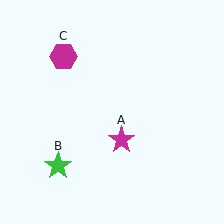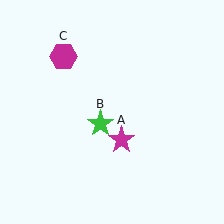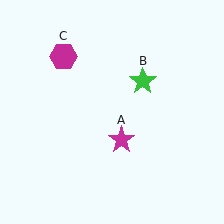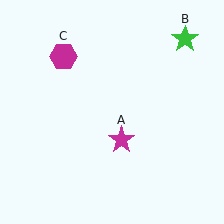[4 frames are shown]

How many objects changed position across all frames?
1 object changed position: green star (object B).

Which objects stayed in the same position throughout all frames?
Magenta star (object A) and magenta hexagon (object C) remained stationary.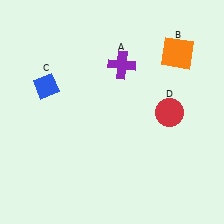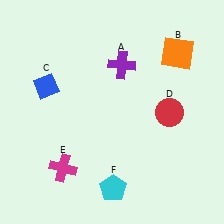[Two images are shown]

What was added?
A magenta cross (E), a cyan pentagon (F) were added in Image 2.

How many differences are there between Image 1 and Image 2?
There are 2 differences between the two images.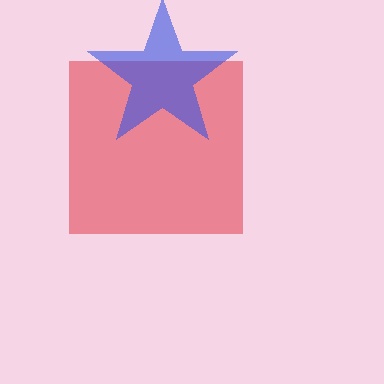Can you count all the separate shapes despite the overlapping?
Yes, there are 2 separate shapes.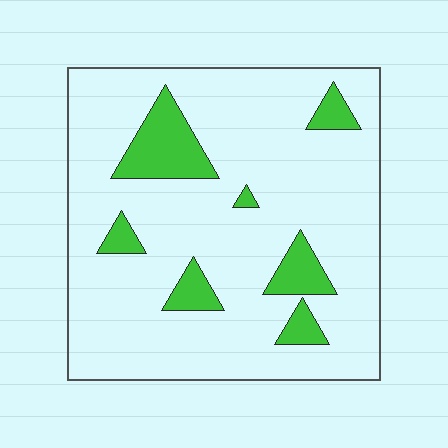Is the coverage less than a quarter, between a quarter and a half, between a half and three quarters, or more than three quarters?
Less than a quarter.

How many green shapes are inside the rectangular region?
7.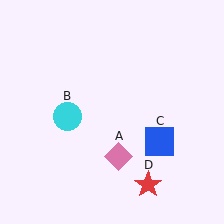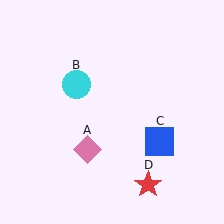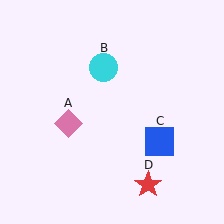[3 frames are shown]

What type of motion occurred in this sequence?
The pink diamond (object A), cyan circle (object B) rotated clockwise around the center of the scene.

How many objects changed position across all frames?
2 objects changed position: pink diamond (object A), cyan circle (object B).